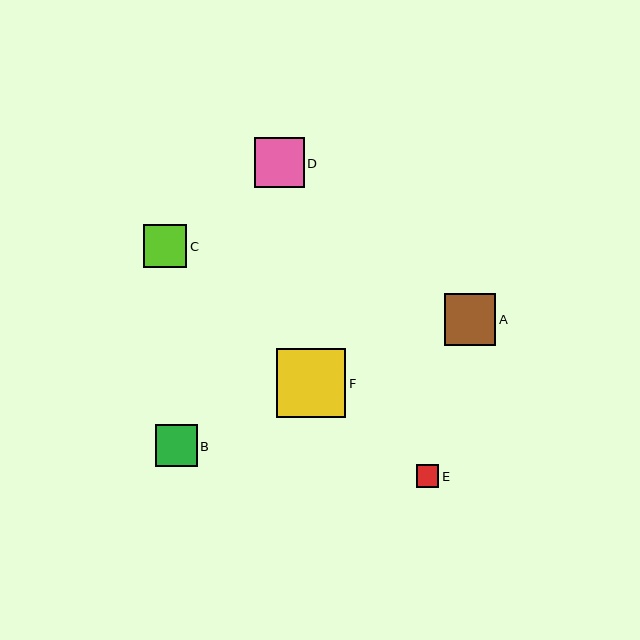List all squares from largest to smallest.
From largest to smallest: F, A, D, C, B, E.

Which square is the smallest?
Square E is the smallest with a size of approximately 22 pixels.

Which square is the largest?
Square F is the largest with a size of approximately 69 pixels.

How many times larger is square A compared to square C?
Square A is approximately 1.2 times the size of square C.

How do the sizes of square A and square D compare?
Square A and square D are approximately the same size.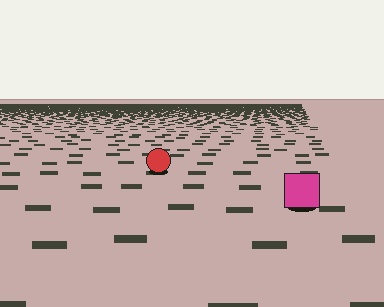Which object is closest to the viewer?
The magenta square is closest. The texture marks near it are larger and more spread out.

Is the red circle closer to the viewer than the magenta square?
No. The magenta square is closer — you can tell from the texture gradient: the ground texture is coarser near it.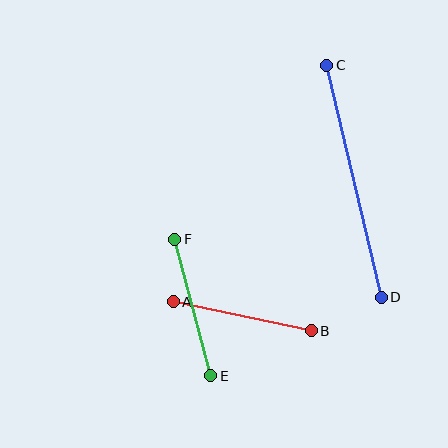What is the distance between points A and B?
The distance is approximately 141 pixels.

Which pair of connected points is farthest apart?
Points C and D are farthest apart.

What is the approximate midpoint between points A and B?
The midpoint is at approximately (242, 316) pixels.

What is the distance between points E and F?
The distance is approximately 141 pixels.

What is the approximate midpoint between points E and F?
The midpoint is at approximately (193, 308) pixels.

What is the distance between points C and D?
The distance is approximately 238 pixels.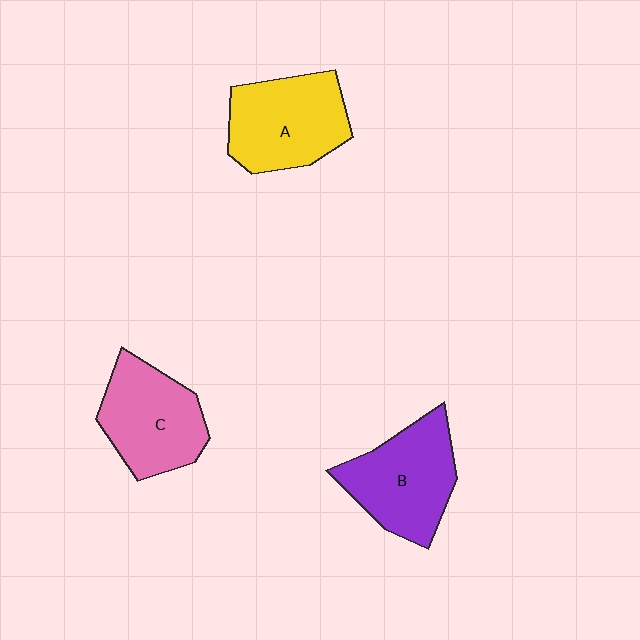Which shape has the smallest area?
Shape C (pink).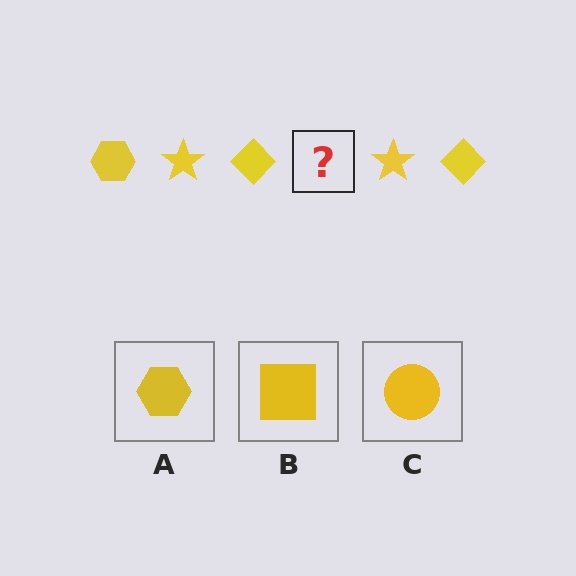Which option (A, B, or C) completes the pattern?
A.